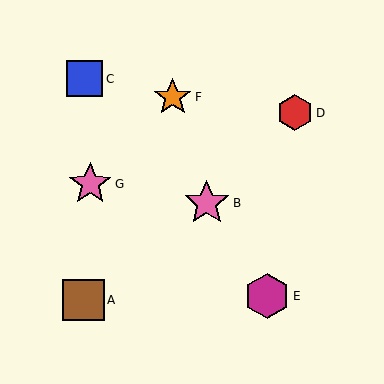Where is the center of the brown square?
The center of the brown square is at (84, 300).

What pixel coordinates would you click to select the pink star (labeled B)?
Click at (207, 203) to select the pink star B.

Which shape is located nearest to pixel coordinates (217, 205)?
The pink star (labeled B) at (207, 203) is nearest to that location.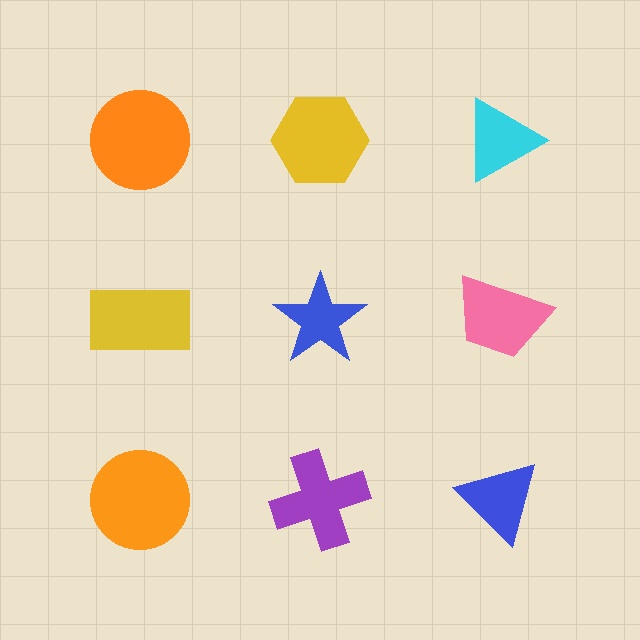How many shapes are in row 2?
3 shapes.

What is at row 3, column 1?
An orange circle.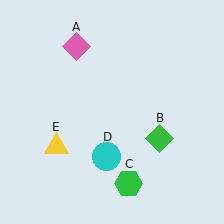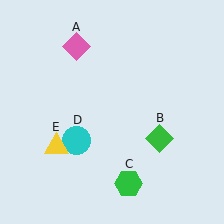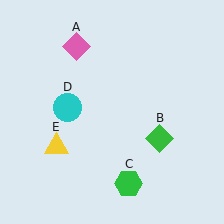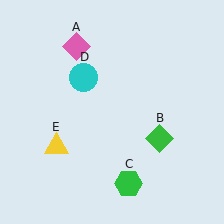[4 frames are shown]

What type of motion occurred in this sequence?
The cyan circle (object D) rotated clockwise around the center of the scene.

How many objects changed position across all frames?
1 object changed position: cyan circle (object D).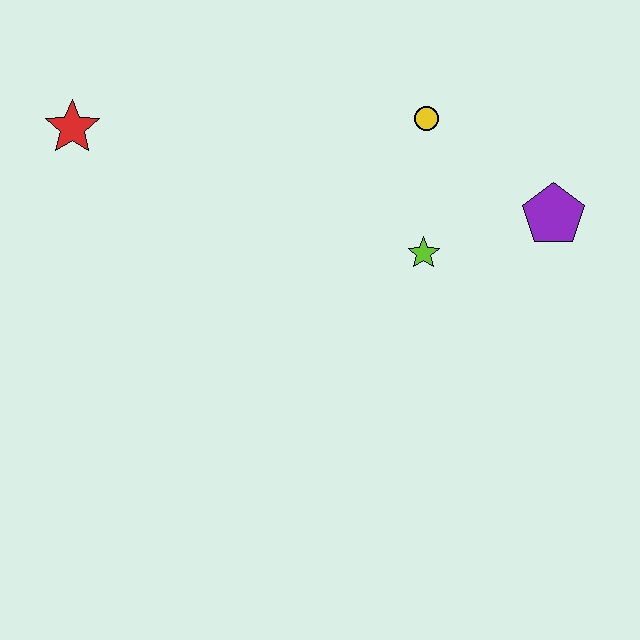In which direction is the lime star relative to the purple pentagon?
The lime star is to the left of the purple pentagon.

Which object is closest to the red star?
The yellow circle is closest to the red star.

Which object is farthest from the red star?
The purple pentagon is farthest from the red star.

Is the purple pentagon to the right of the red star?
Yes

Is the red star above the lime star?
Yes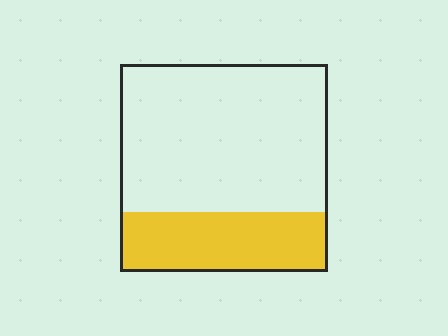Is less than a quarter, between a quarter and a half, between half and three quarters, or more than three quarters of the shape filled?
Between a quarter and a half.